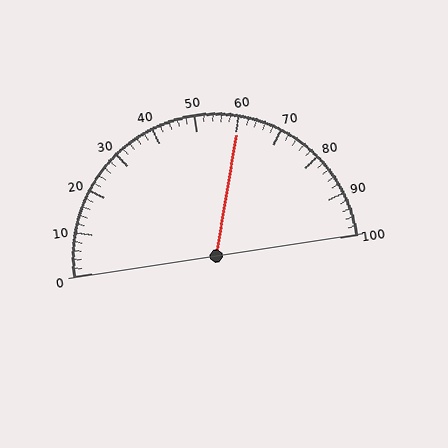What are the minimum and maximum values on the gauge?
The gauge ranges from 0 to 100.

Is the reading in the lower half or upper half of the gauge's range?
The reading is in the upper half of the range (0 to 100).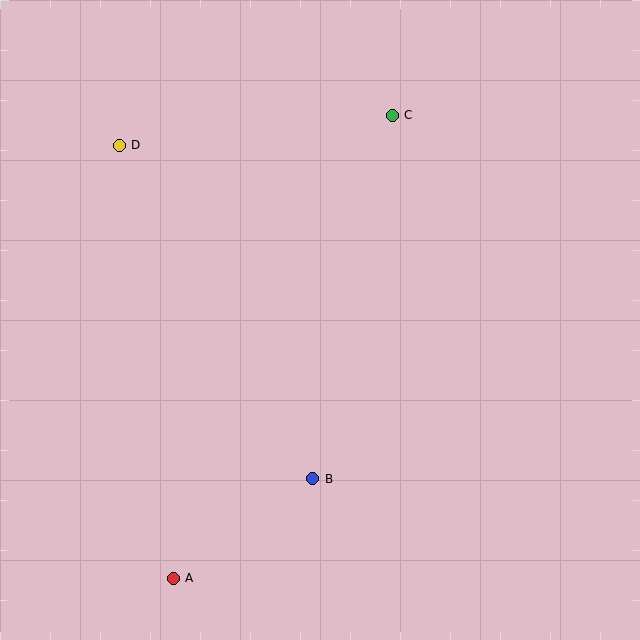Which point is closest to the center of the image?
Point B at (313, 479) is closest to the center.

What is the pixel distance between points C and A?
The distance between C and A is 512 pixels.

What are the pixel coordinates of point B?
Point B is at (313, 479).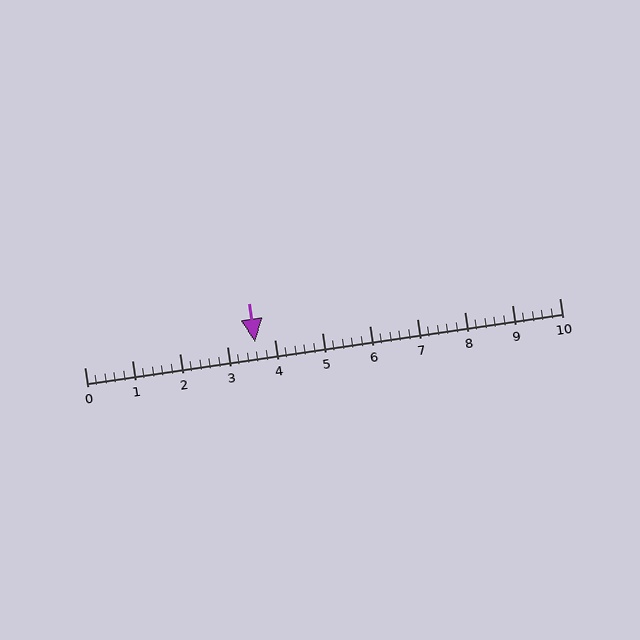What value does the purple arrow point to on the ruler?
The purple arrow points to approximately 3.6.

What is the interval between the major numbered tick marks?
The major tick marks are spaced 1 units apart.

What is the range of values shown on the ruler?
The ruler shows values from 0 to 10.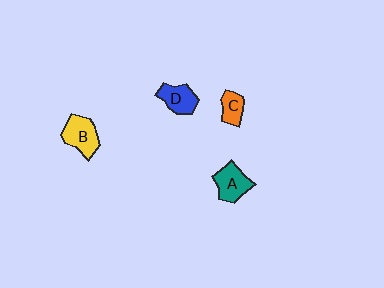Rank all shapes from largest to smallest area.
From largest to smallest: B (yellow), A (teal), D (blue), C (orange).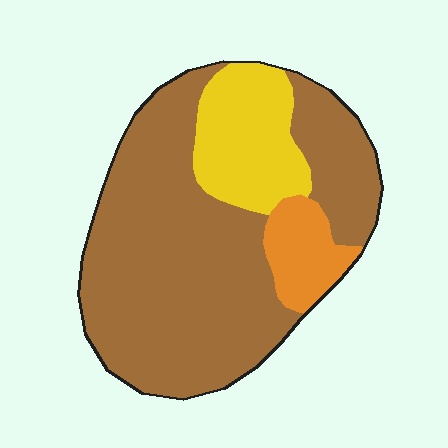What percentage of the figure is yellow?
Yellow takes up about one sixth (1/6) of the figure.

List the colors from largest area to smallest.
From largest to smallest: brown, yellow, orange.